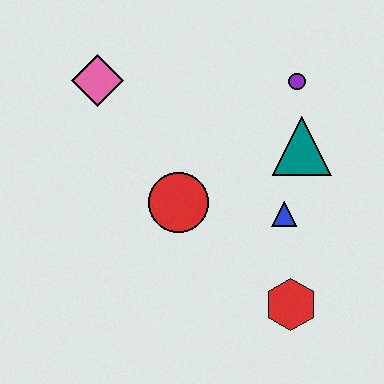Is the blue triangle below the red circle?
Yes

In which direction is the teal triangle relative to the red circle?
The teal triangle is to the right of the red circle.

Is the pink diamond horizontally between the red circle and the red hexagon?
No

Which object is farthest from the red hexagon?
The pink diamond is farthest from the red hexagon.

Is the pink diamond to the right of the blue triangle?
No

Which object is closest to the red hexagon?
The blue triangle is closest to the red hexagon.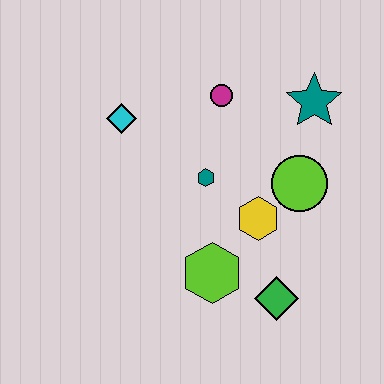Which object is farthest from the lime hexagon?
The teal star is farthest from the lime hexagon.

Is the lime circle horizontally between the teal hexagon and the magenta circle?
No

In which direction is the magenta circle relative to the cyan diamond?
The magenta circle is to the right of the cyan diamond.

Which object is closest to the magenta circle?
The teal hexagon is closest to the magenta circle.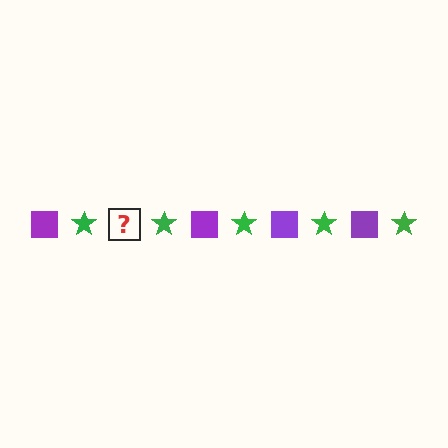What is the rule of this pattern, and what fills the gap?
The rule is that the pattern alternates between purple square and green star. The gap should be filled with a purple square.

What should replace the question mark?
The question mark should be replaced with a purple square.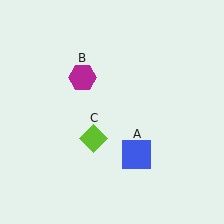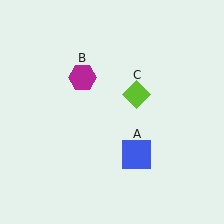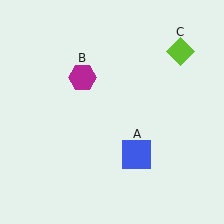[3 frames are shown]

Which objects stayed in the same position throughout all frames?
Blue square (object A) and magenta hexagon (object B) remained stationary.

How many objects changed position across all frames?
1 object changed position: lime diamond (object C).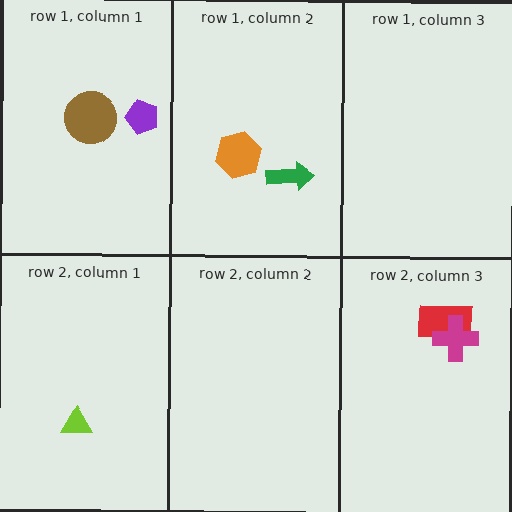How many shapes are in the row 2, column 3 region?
2.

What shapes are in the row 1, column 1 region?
The brown circle, the purple pentagon.